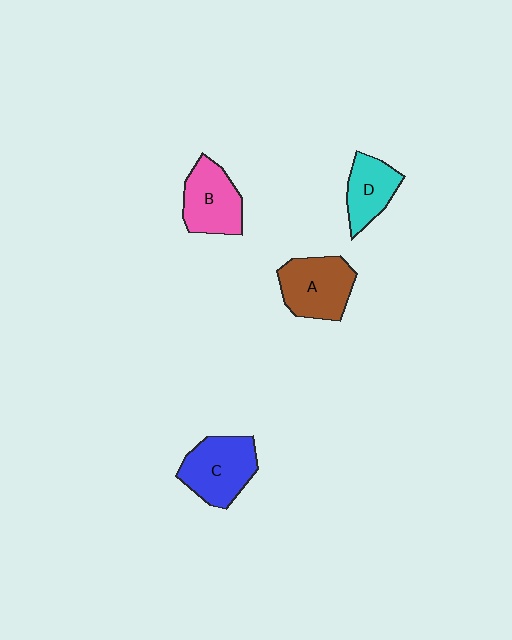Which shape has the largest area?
Shape C (blue).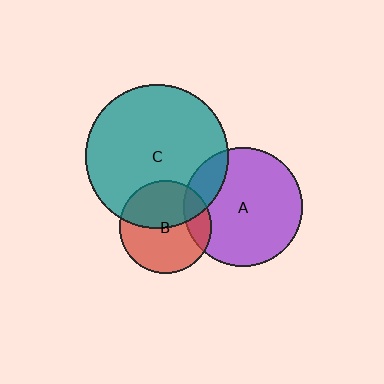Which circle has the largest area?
Circle C (teal).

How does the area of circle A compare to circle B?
Approximately 1.7 times.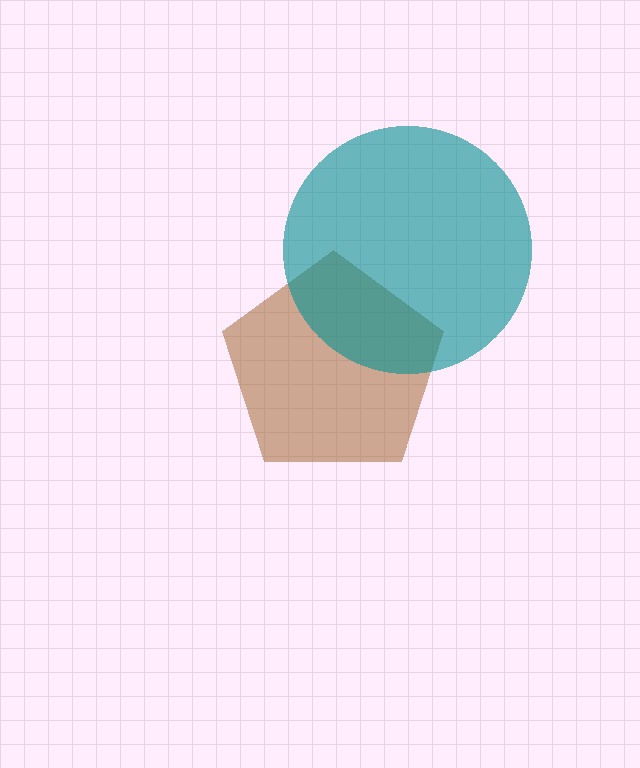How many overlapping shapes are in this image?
There are 2 overlapping shapes in the image.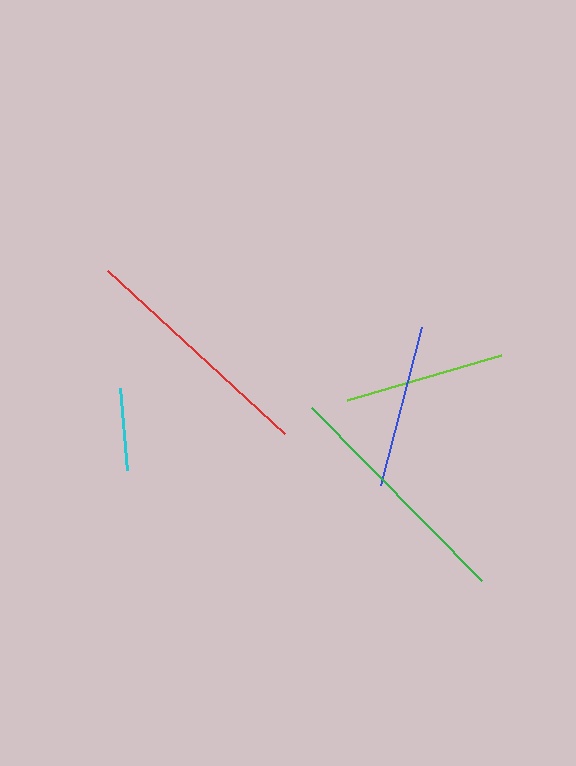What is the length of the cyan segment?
The cyan segment is approximately 82 pixels long.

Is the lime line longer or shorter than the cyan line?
The lime line is longer than the cyan line.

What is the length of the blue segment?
The blue segment is approximately 164 pixels long.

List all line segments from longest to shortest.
From longest to shortest: green, red, blue, lime, cyan.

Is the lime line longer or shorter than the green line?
The green line is longer than the lime line.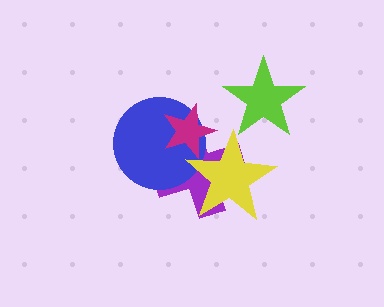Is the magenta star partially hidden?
Yes, it is partially covered by another shape.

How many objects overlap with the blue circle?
3 objects overlap with the blue circle.